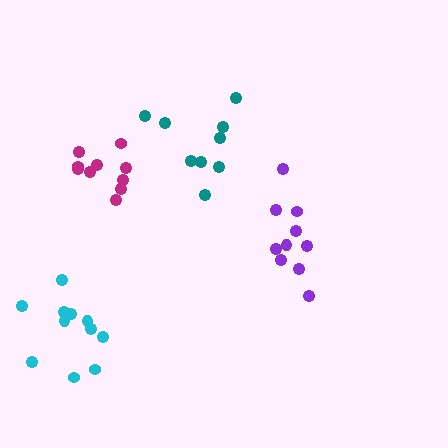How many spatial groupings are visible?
There are 4 spatial groupings.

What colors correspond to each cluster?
The clusters are colored: purple, cyan, teal, magenta.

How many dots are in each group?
Group 1: 10 dots, Group 2: 11 dots, Group 3: 9 dots, Group 4: 10 dots (40 total).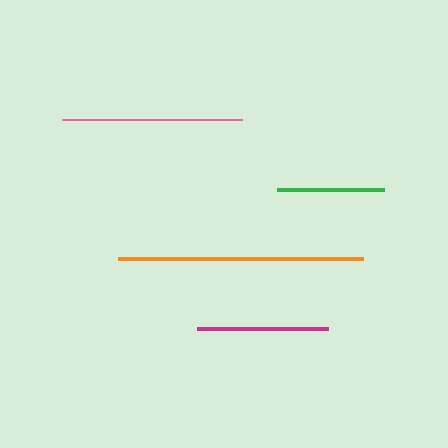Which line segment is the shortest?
The green line is the shortest at approximately 107 pixels.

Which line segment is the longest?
The orange line is the longest at approximately 245 pixels.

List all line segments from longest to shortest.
From longest to shortest: orange, pink, magenta, green.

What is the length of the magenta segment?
The magenta segment is approximately 131 pixels long.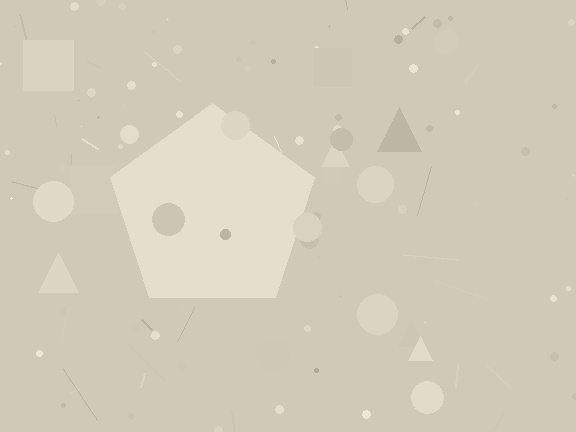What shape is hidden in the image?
A pentagon is hidden in the image.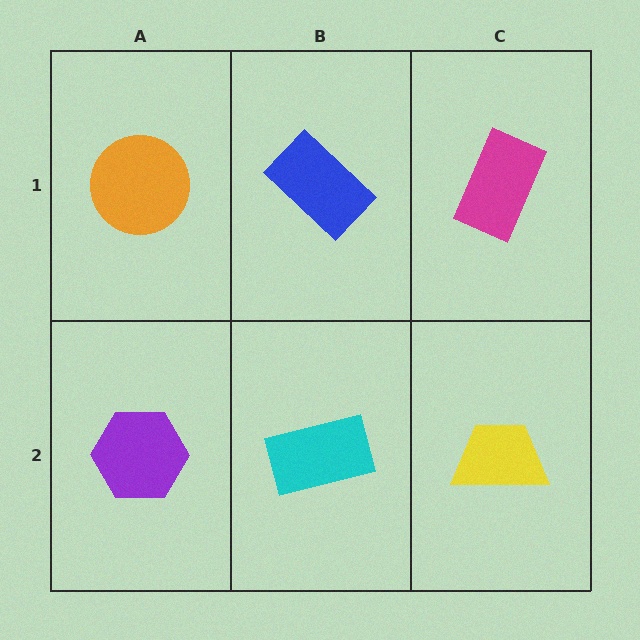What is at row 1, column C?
A magenta rectangle.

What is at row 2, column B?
A cyan rectangle.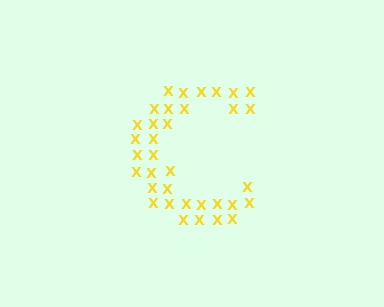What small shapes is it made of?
It is made of small letter X's.